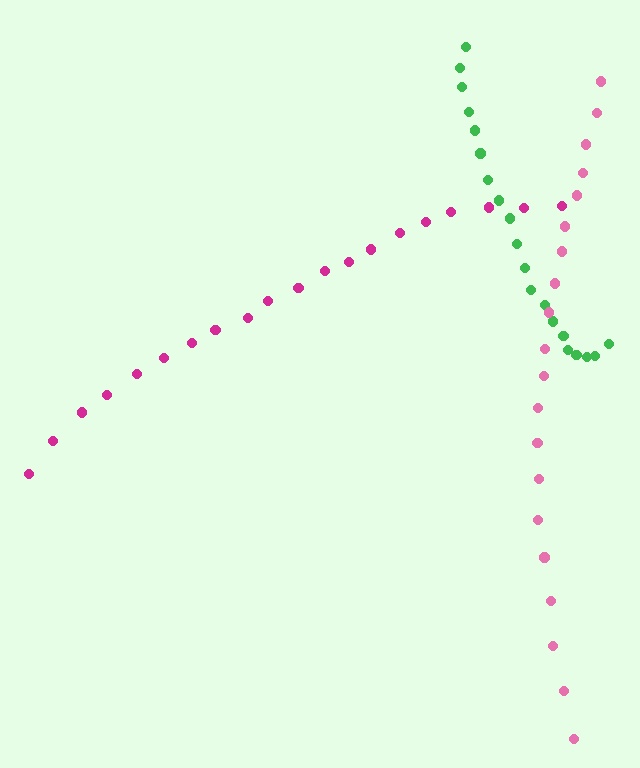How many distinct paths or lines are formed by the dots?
There are 3 distinct paths.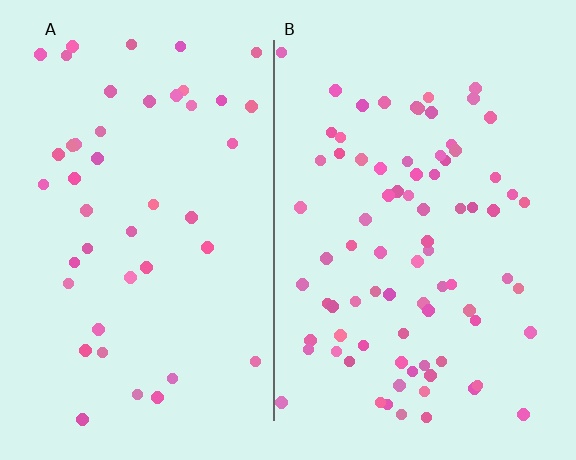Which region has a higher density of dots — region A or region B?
B (the right).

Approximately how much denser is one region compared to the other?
Approximately 1.8× — region B over region A.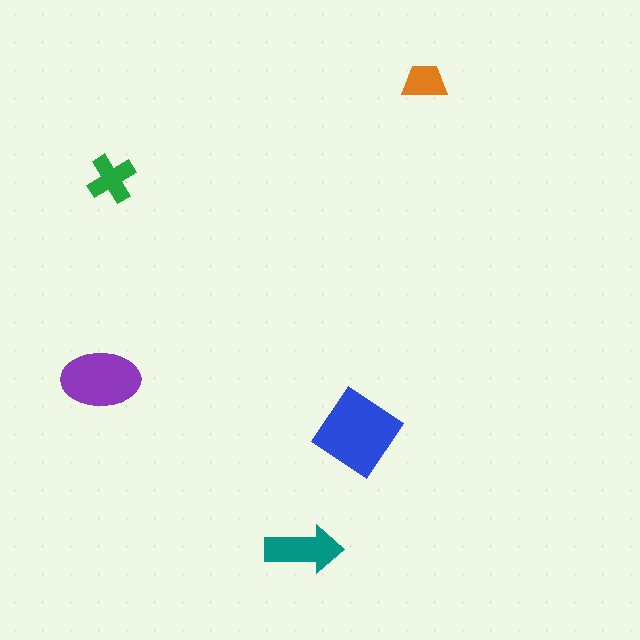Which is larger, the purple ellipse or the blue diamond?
The blue diamond.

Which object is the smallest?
The orange trapezoid.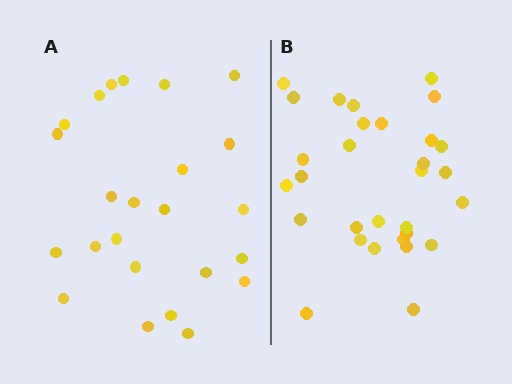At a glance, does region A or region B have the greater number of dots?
Region B (the right region) has more dots.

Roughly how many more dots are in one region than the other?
Region B has about 6 more dots than region A.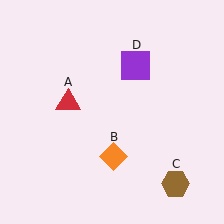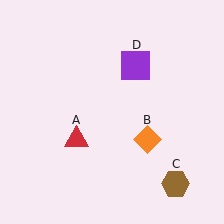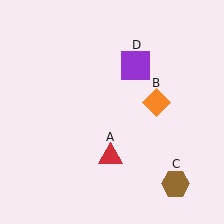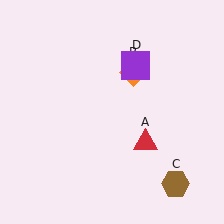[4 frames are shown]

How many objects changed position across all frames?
2 objects changed position: red triangle (object A), orange diamond (object B).